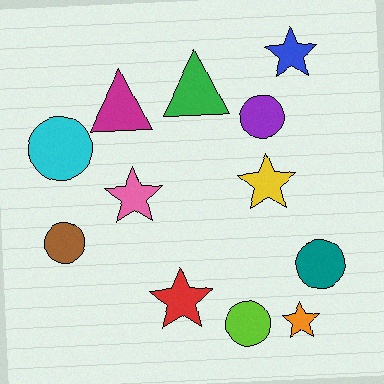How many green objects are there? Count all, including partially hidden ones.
There is 1 green object.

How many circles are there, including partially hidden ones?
There are 5 circles.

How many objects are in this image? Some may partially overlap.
There are 12 objects.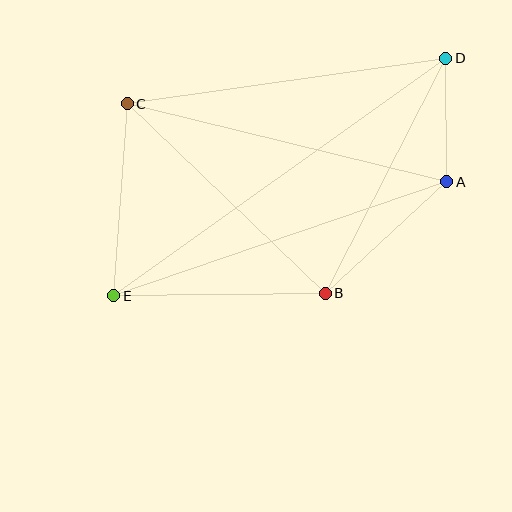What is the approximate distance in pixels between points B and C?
The distance between B and C is approximately 274 pixels.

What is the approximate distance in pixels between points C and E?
The distance between C and E is approximately 192 pixels.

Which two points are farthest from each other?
Points D and E are farthest from each other.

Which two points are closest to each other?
Points A and D are closest to each other.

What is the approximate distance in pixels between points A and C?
The distance between A and C is approximately 329 pixels.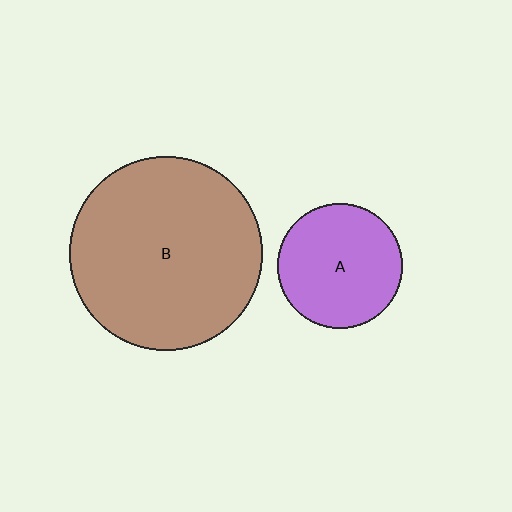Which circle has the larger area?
Circle B (brown).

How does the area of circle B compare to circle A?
Approximately 2.4 times.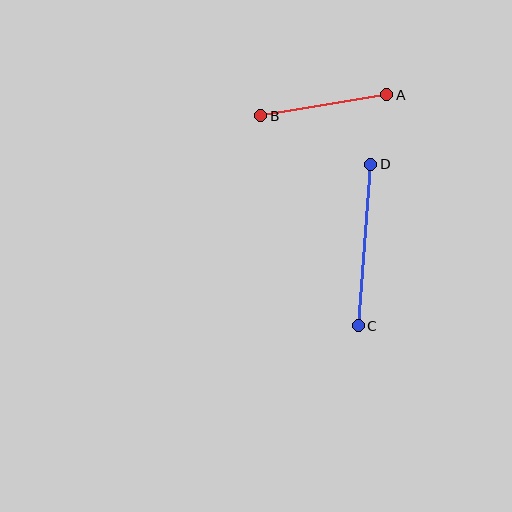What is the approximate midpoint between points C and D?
The midpoint is at approximately (365, 245) pixels.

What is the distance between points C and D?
The distance is approximately 162 pixels.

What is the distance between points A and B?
The distance is approximately 128 pixels.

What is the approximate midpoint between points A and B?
The midpoint is at approximately (324, 105) pixels.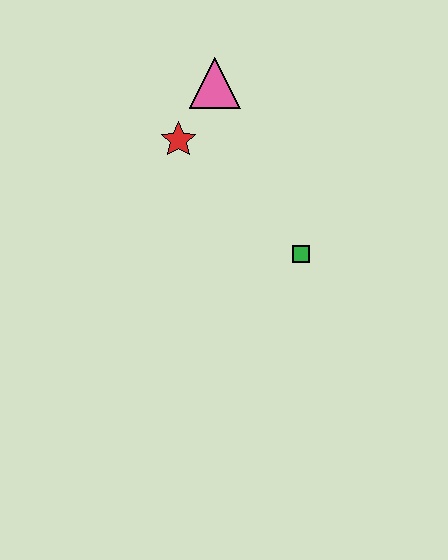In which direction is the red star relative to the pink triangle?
The red star is below the pink triangle.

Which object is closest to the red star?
The pink triangle is closest to the red star.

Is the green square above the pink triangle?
No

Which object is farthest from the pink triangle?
The green square is farthest from the pink triangle.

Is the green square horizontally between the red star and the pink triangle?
No